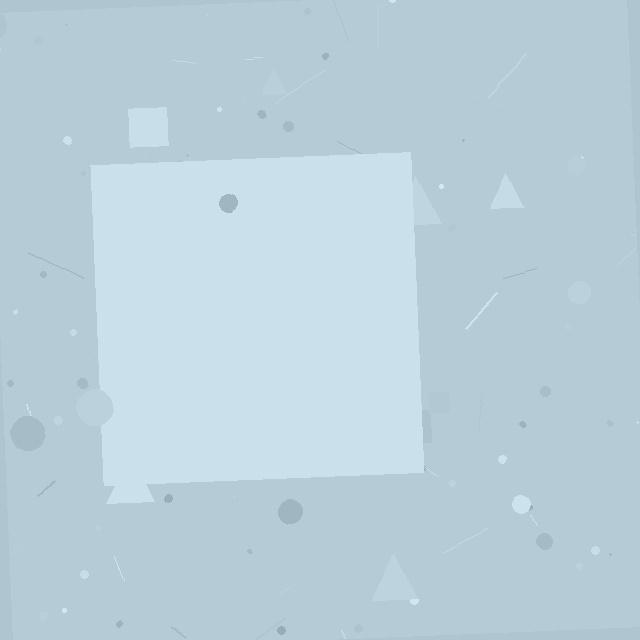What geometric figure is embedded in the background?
A square is embedded in the background.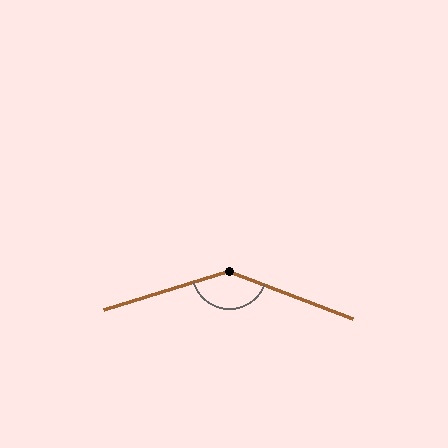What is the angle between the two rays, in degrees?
Approximately 142 degrees.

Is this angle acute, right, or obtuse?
It is obtuse.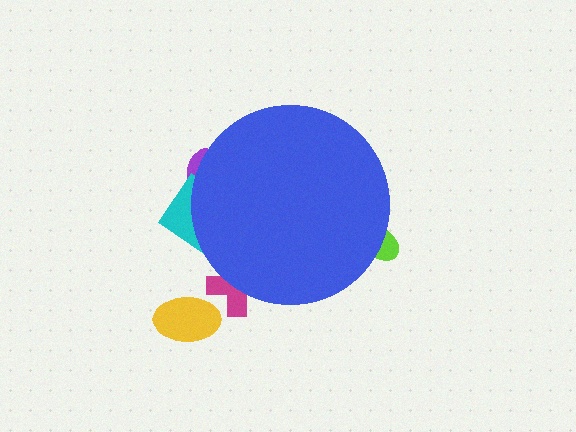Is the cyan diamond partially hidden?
Yes, the cyan diamond is partially hidden behind the blue circle.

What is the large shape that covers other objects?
A blue circle.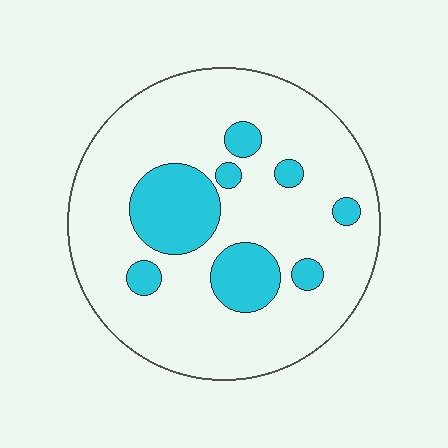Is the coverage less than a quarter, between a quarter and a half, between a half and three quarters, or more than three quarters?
Less than a quarter.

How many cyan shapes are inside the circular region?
8.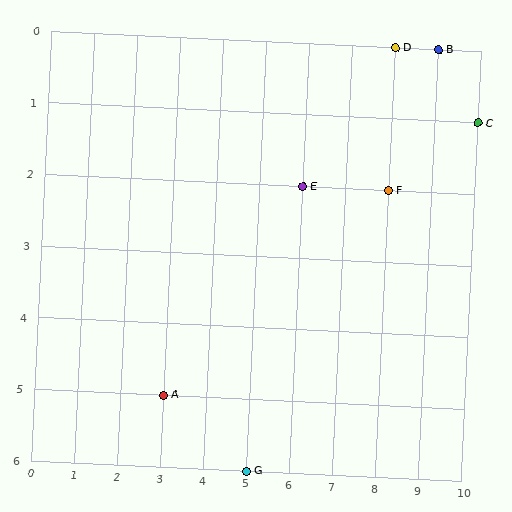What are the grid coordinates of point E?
Point E is at grid coordinates (6, 2).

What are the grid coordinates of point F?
Point F is at grid coordinates (8, 2).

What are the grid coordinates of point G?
Point G is at grid coordinates (5, 6).